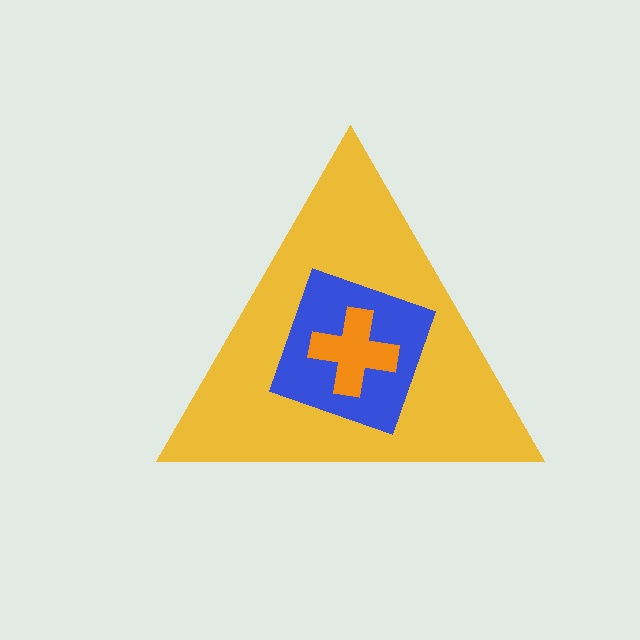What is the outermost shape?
The yellow triangle.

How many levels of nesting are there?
3.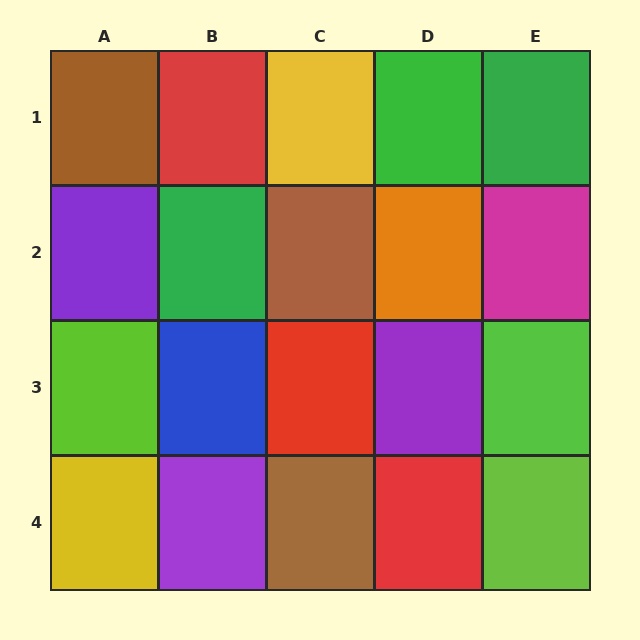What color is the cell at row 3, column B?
Blue.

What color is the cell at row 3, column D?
Purple.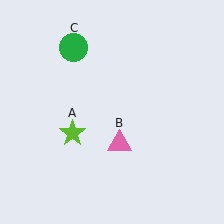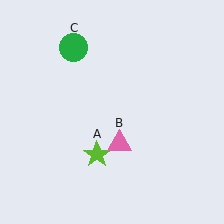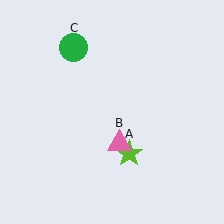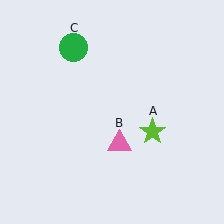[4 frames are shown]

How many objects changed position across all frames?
1 object changed position: lime star (object A).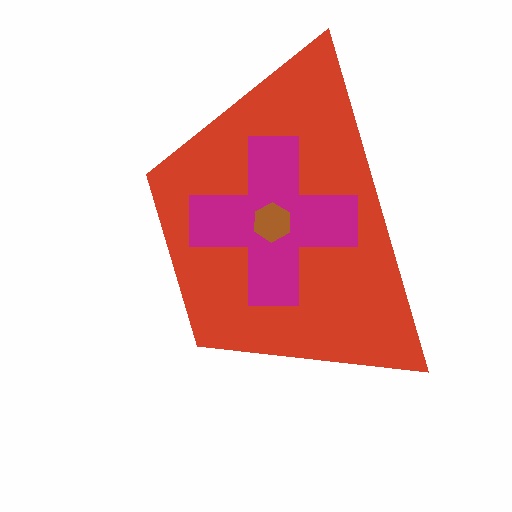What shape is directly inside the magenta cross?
The brown hexagon.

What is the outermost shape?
The red trapezoid.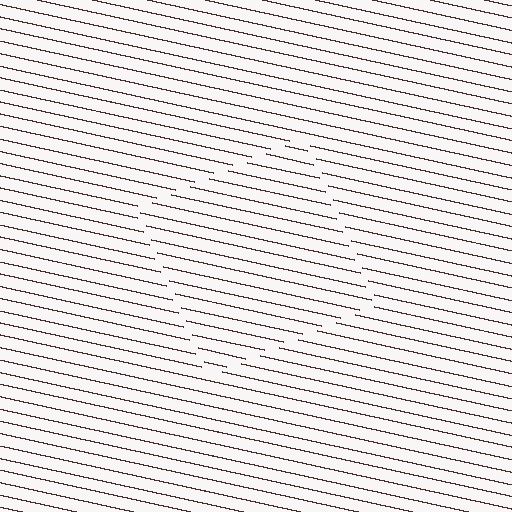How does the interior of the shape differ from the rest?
The interior of the shape contains the same grating, shifted by half a period — the contour is defined by the phase discontinuity where line-ends from the inner and outer gratings abut.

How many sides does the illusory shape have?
4 sides — the line-ends trace a square.